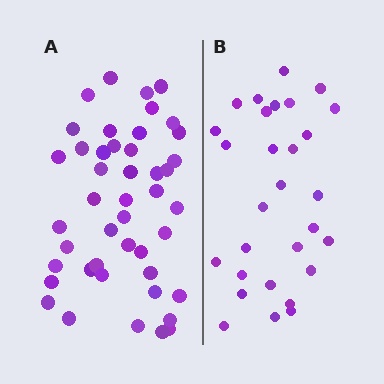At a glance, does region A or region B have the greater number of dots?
Region A (the left region) has more dots.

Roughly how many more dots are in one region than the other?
Region A has approximately 15 more dots than region B.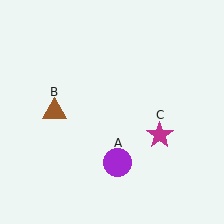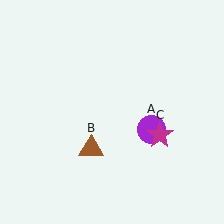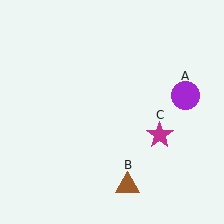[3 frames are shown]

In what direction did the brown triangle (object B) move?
The brown triangle (object B) moved down and to the right.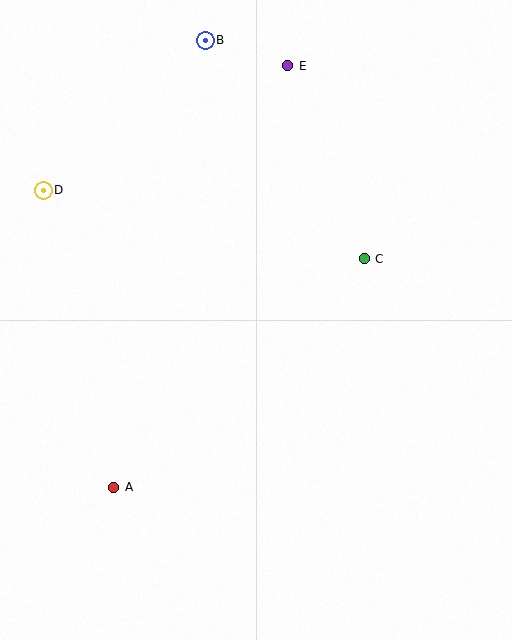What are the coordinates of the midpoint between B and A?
The midpoint between B and A is at (160, 264).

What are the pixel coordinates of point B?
Point B is at (205, 40).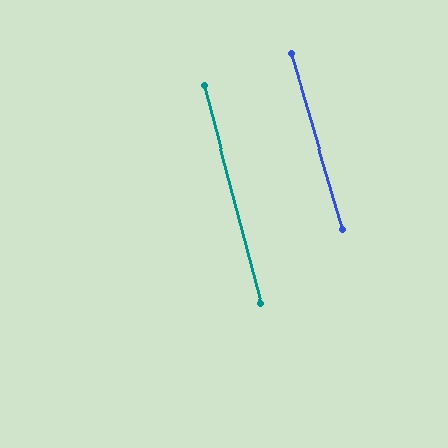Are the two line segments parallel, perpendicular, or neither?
Parallel — their directions differ by only 1.2°.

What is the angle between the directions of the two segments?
Approximately 1 degree.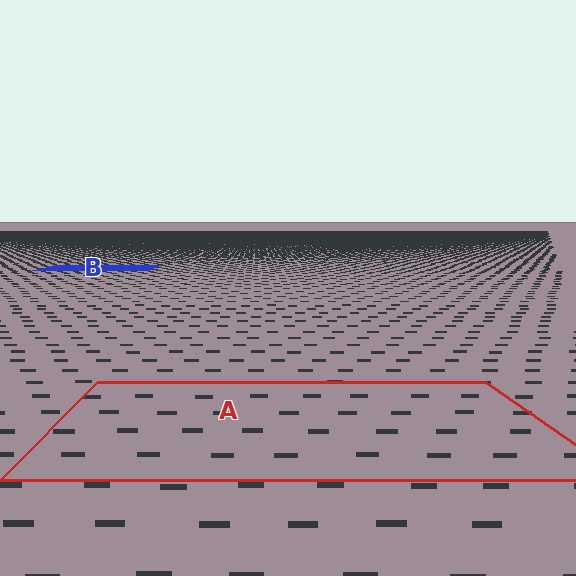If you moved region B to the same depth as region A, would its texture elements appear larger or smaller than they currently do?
They would appear larger. At a closer depth, the same texture elements are projected at a bigger on-screen size.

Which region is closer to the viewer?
Region A is closer. The texture elements there are larger and more spread out.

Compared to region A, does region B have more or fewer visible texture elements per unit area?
Region B has more texture elements per unit area — they are packed more densely because it is farther away.